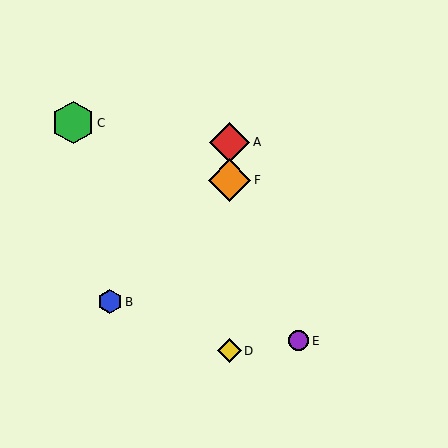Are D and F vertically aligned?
Yes, both are at x≈229.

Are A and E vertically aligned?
No, A is at x≈229 and E is at x≈299.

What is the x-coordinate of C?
Object C is at x≈73.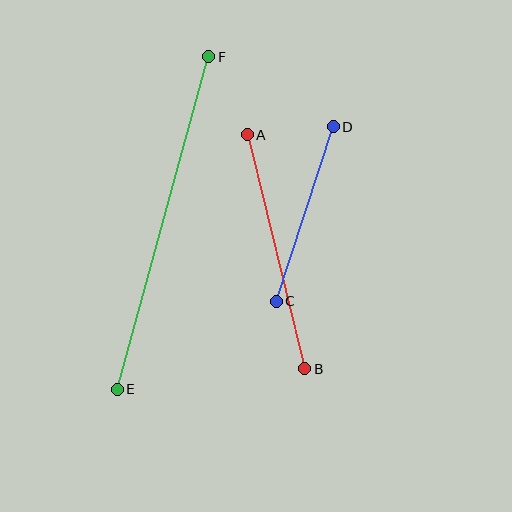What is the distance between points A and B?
The distance is approximately 241 pixels.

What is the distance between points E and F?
The distance is approximately 345 pixels.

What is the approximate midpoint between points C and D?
The midpoint is at approximately (305, 214) pixels.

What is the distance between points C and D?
The distance is approximately 183 pixels.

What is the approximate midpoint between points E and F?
The midpoint is at approximately (163, 223) pixels.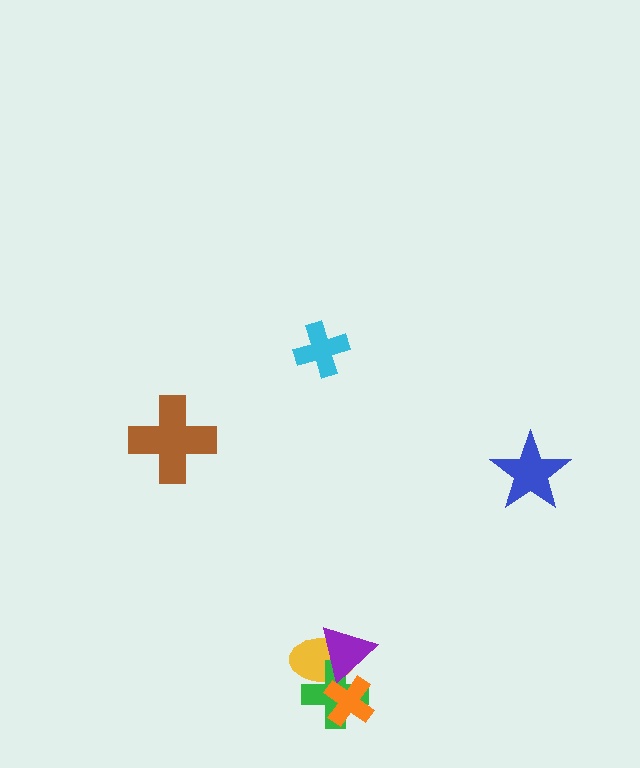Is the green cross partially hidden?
Yes, it is partially covered by another shape.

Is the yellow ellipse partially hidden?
Yes, it is partially covered by another shape.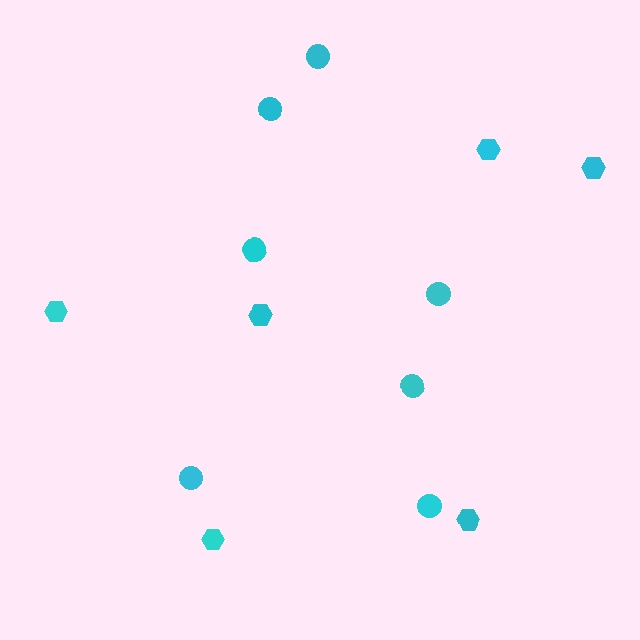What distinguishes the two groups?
There are 2 groups: one group of hexagons (6) and one group of circles (7).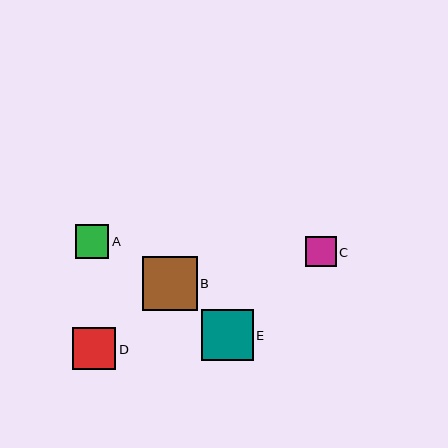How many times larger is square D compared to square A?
Square D is approximately 1.3 times the size of square A.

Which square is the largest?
Square B is the largest with a size of approximately 55 pixels.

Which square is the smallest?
Square C is the smallest with a size of approximately 31 pixels.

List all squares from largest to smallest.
From largest to smallest: B, E, D, A, C.